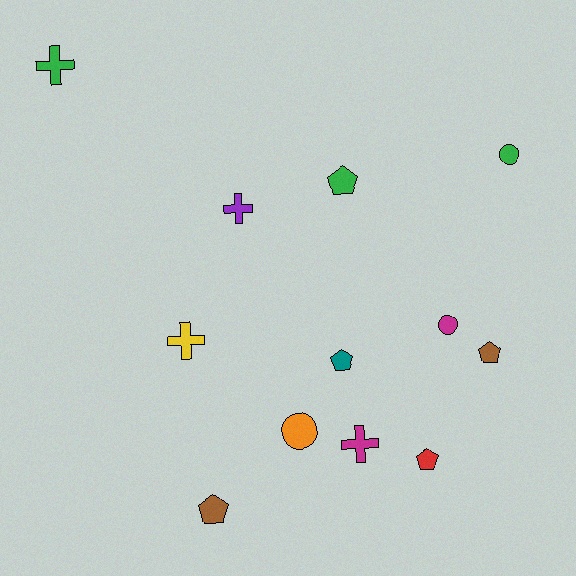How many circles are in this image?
There are 3 circles.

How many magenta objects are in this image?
There are 2 magenta objects.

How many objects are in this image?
There are 12 objects.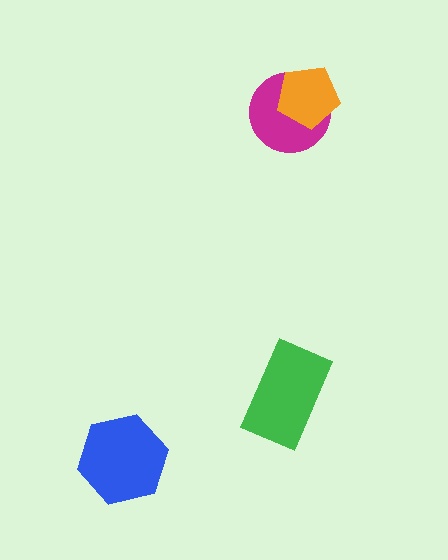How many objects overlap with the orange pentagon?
1 object overlaps with the orange pentagon.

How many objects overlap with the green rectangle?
0 objects overlap with the green rectangle.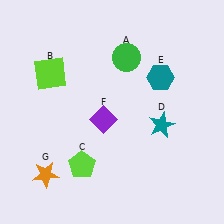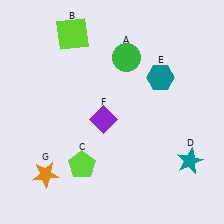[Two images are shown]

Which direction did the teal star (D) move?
The teal star (D) moved down.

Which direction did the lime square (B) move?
The lime square (B) moved up.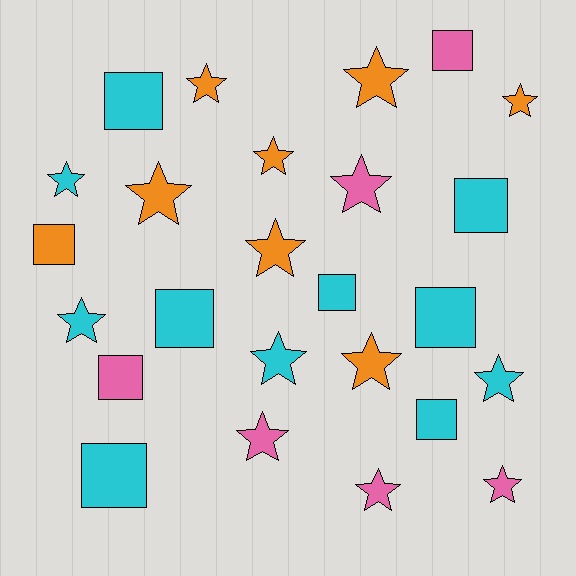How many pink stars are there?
There are 4 pink stars.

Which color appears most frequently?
Cyan, with 11 objects.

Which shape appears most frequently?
Star, with 15 objects.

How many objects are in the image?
There are 25 objects.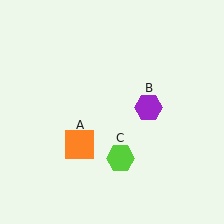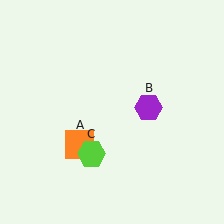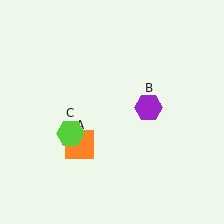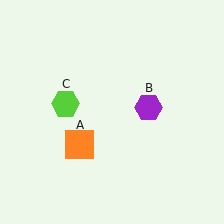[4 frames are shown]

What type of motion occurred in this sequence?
The lime hexagon (object C) rotated clockwise around the center of the scene.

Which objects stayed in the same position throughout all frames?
Orange square (object A) and purple hexagon (object B) remained stationary.